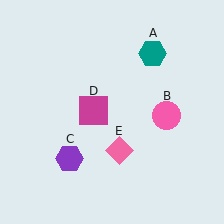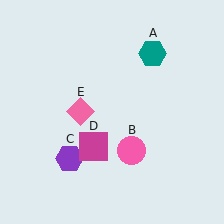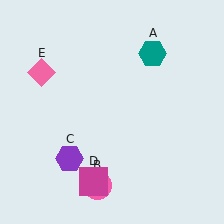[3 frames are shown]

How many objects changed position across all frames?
3 objects changed position: pink circle (object B), magenta square (object D), pink diamond (object E).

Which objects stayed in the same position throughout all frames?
Teal hexagon (object A) and purple hexagon (object C) remained stationary.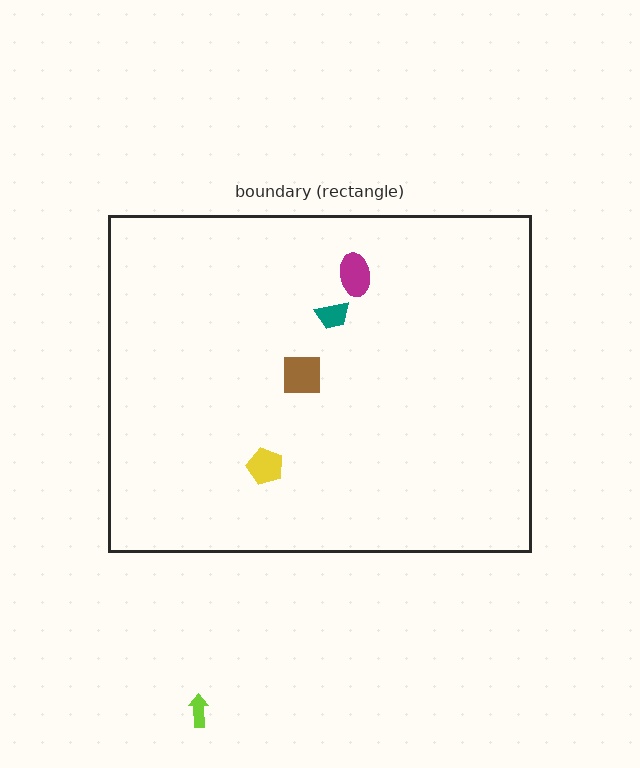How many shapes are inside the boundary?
4 inside, 1 outside.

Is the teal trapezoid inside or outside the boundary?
Inside.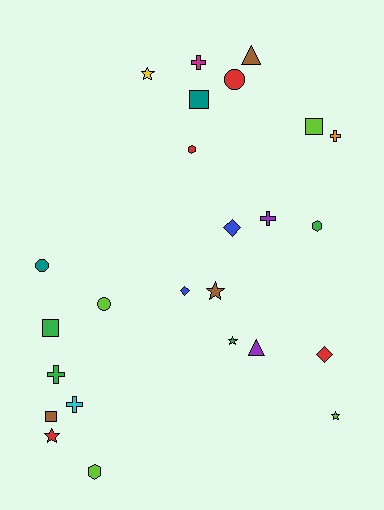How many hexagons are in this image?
There are 3 hexagons.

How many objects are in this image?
There are 25 objects.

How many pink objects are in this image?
There are no pink objects.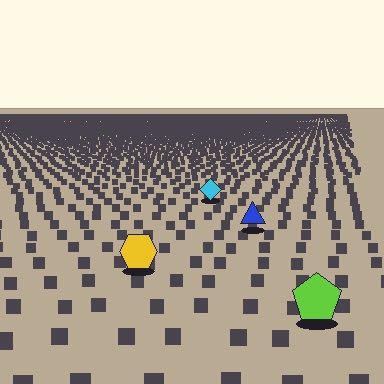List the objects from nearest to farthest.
From nearest to farthest: the lime pentagon, the yellow hexagon, the blue triangle, the cyan diamond.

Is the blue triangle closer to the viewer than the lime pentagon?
No. The lime pentagon is closer — you can tell from the texture gradient: the ground texture is coarser near it.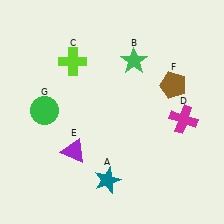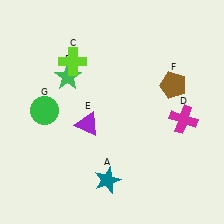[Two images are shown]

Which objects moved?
The objects that moved are: the green star (B), the purple triangle (E).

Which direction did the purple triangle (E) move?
The purple triangle (E) moved up.